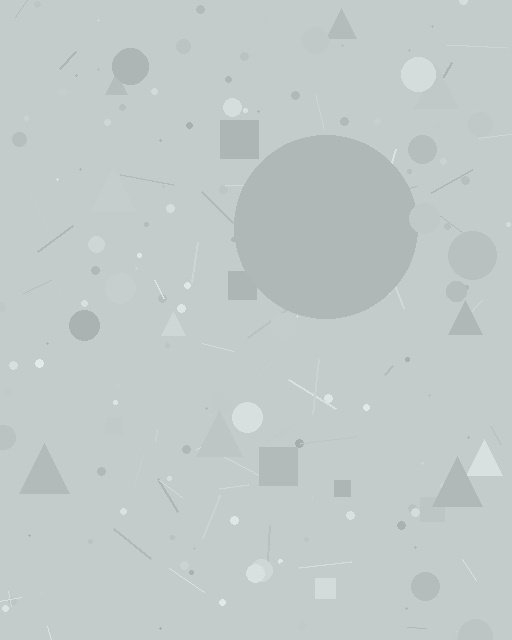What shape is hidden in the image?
A circle is hidden in the image.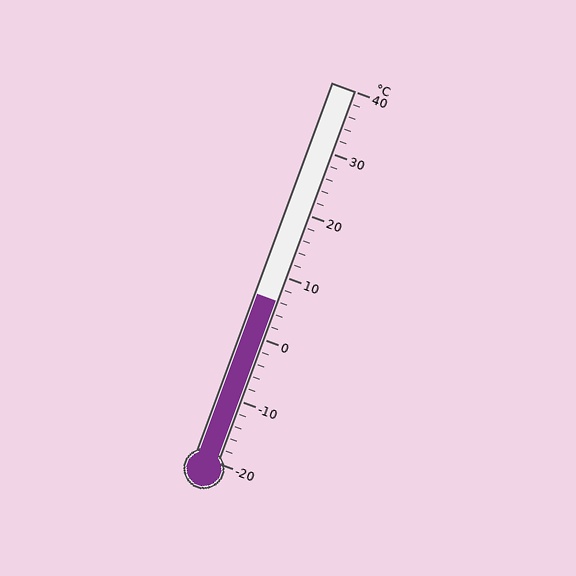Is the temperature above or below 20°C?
The temperature is below 20°C.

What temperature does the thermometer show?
The thermometer shows approximately 6°C.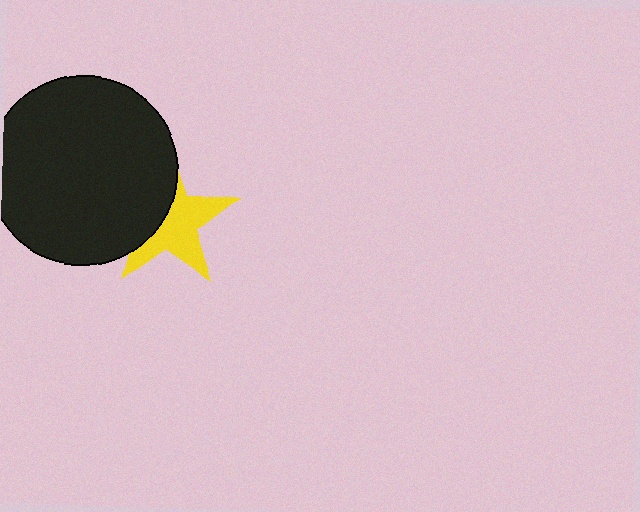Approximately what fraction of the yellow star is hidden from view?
Roughly 42% of the yellow star is hidden behind the black circle.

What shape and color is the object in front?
The object in front is a black circle.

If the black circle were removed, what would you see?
You would see the complete yellow star.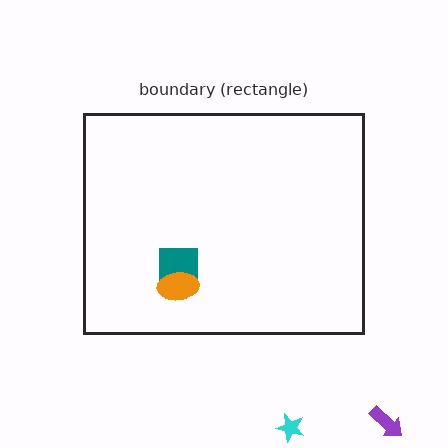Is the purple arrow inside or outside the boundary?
Outside.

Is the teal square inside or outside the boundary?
Inside.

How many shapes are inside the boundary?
2 inside, 2 outside.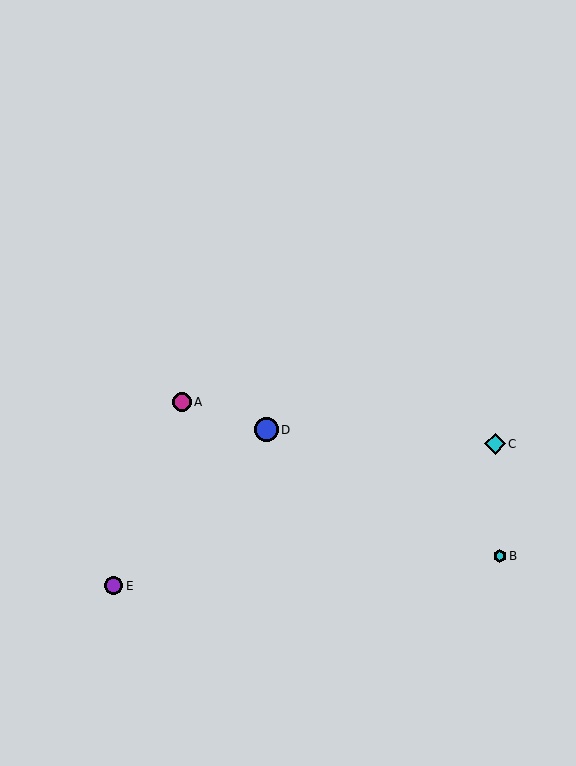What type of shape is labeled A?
Shape A is a magenta circle.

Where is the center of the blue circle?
The center of the blue circle is at (266, 430).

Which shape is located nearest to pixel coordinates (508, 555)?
The cyan hexagon (labeled B) at (500, 556) is nearest to that location.